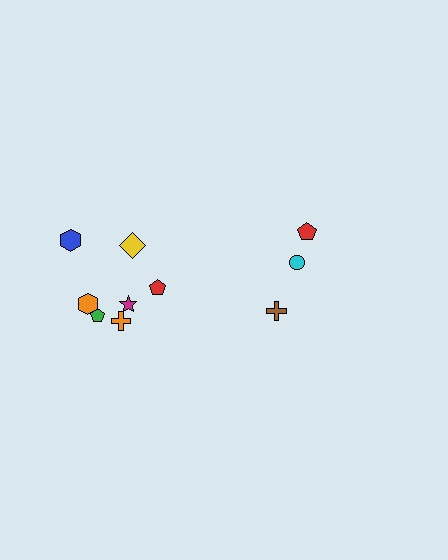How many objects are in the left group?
There are 7 objects.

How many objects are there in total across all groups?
There are 10 objects.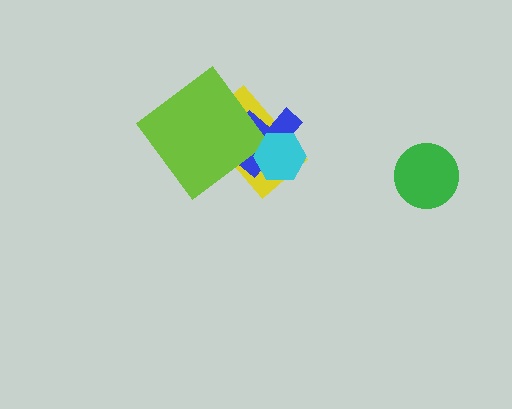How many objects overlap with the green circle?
0 objects overlap with the green circle.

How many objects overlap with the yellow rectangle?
3 objects overlap with the yellow rectangle.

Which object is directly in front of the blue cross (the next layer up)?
The lime diamond is directly in front of the blue cross.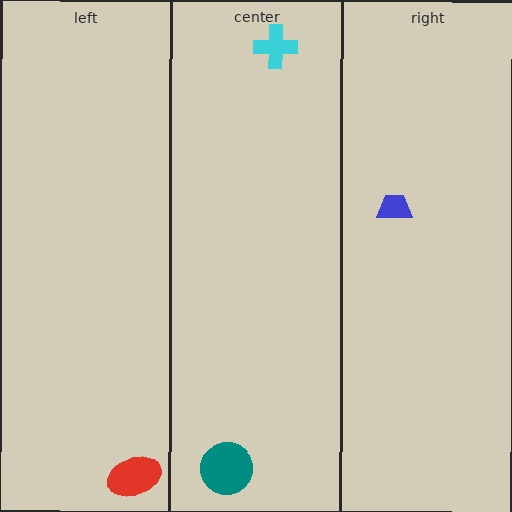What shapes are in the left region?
The red ellipse.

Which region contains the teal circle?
The center region.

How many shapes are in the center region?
2.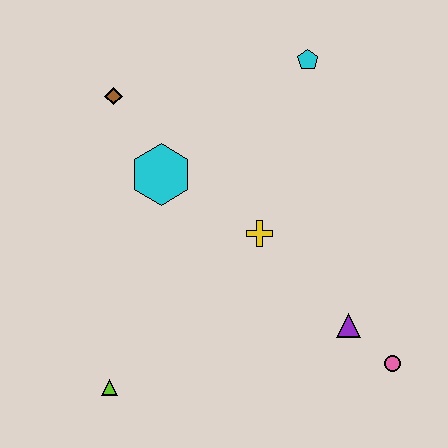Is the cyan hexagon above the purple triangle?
Yes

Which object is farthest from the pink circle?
The brown diamond is farthest from the pink circle.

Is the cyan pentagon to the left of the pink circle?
Yes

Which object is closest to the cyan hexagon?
The brown diamond is closest to the cyan hexagon.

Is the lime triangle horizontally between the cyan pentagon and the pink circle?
No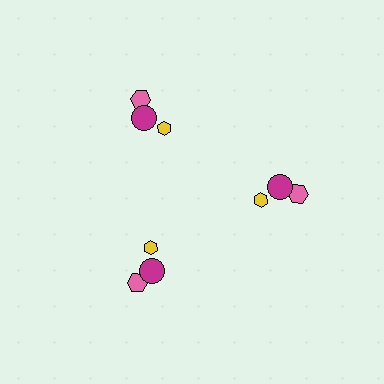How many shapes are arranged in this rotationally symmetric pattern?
There are 9 shapes, arranged in 3 groups of 3.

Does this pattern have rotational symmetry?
Yes, this pattern has 3-fold rotational symmetry. It looks the same after rotating 120 degrees around the center.